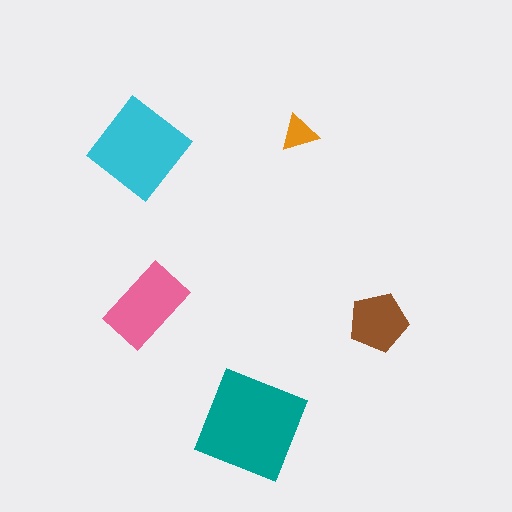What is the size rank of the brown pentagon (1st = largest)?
4th.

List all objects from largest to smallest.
The teal square, the cyan diamond, the pink rectangle, the brown pentagon, the orange triangle.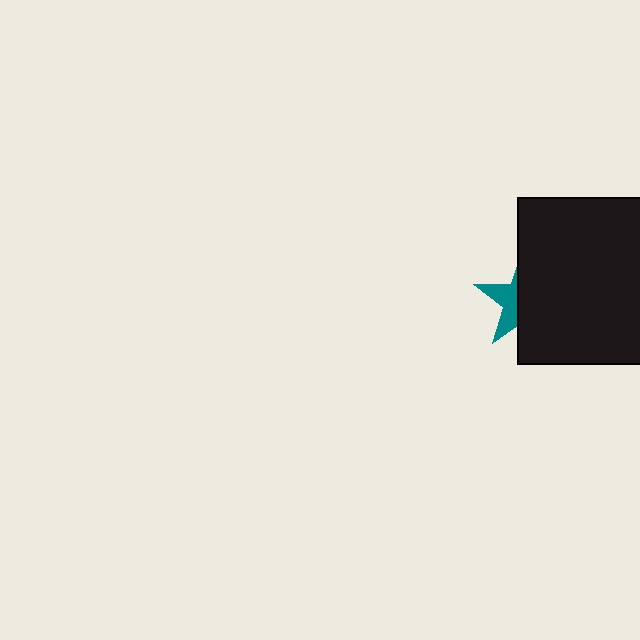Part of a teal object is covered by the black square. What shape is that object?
It is a star.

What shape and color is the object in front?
The object in front is a black square.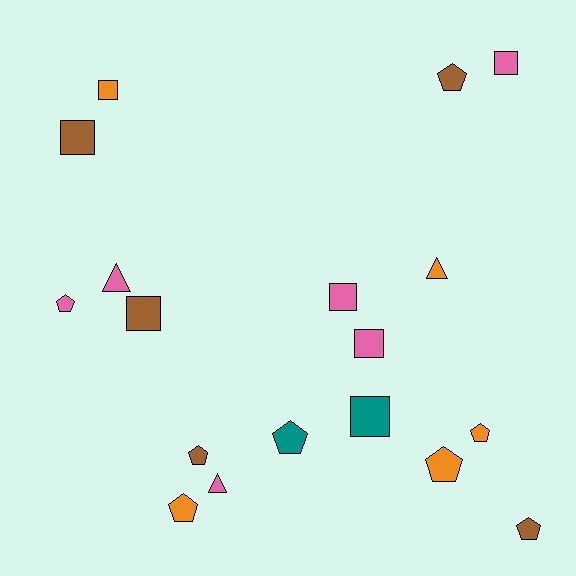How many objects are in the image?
There are 18 objects.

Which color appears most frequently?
Pink, with 6 objects.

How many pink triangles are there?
There are 2 pink triangles.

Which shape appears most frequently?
Pentagon, with 8 objects.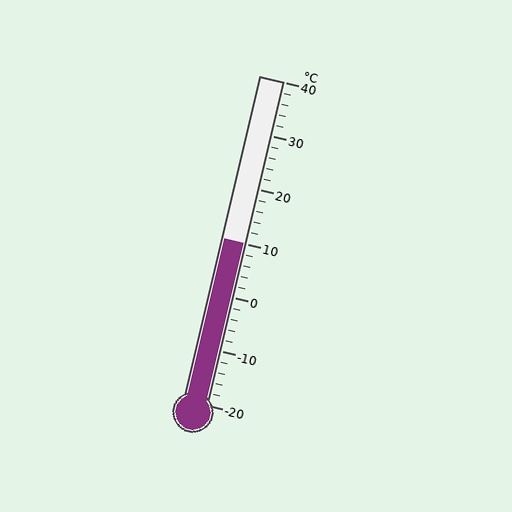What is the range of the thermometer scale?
The thermometer scale ranges from -20°C to 40°C.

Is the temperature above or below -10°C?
The temperature is above -10°C.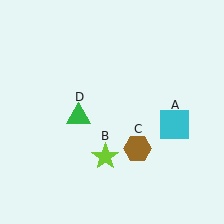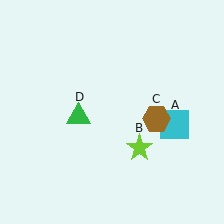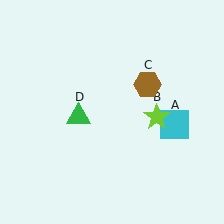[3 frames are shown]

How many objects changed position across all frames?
2 objects changed position: lime star (object B), brown hexagon (object C).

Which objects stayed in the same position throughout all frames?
Cyan square (object A) and green triangle (object D) remained stationary.